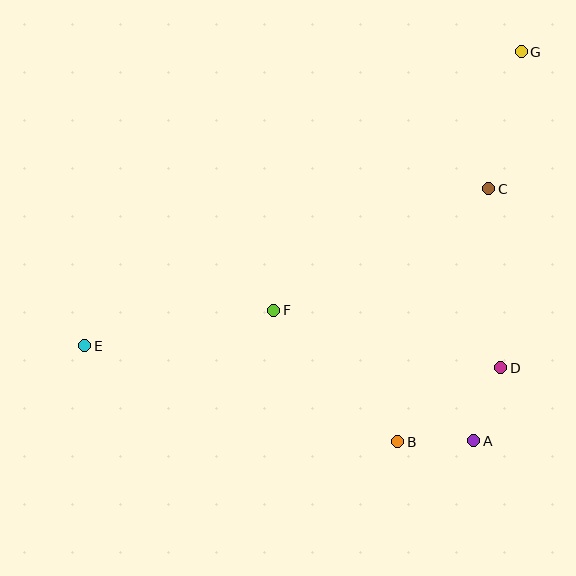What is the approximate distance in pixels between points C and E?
The distance between C and E is approximately 434 pixels.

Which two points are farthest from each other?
Points E and G are farthest from each other.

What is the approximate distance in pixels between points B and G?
The distance between B and G is approximately 409 pixels.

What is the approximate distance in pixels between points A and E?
The distance between A and E is approximately 400 pixels.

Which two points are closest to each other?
Points A and B are closest to each other.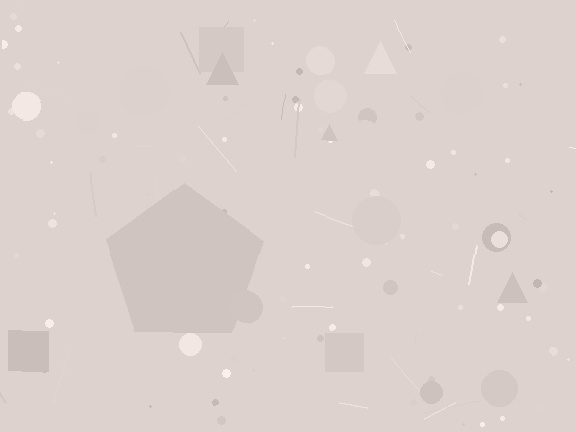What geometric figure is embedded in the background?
A pentagon is embedded in the background.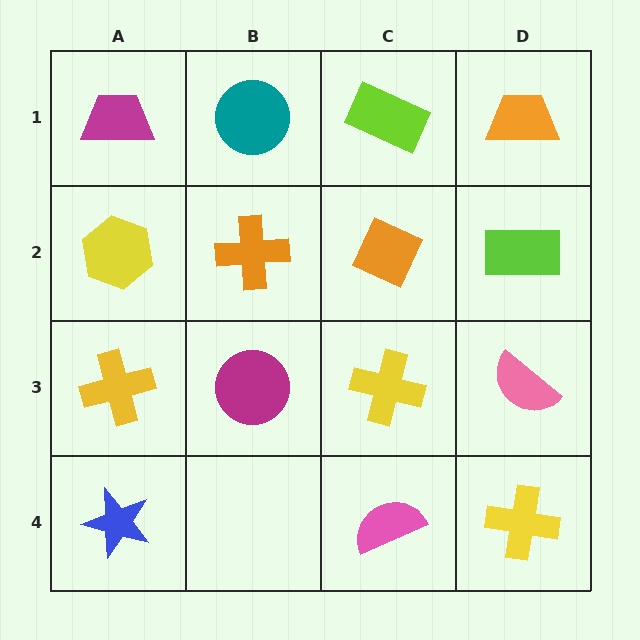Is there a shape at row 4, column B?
No, that cell is empty.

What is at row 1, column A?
A magenta trapezoid.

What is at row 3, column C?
A yellow cross.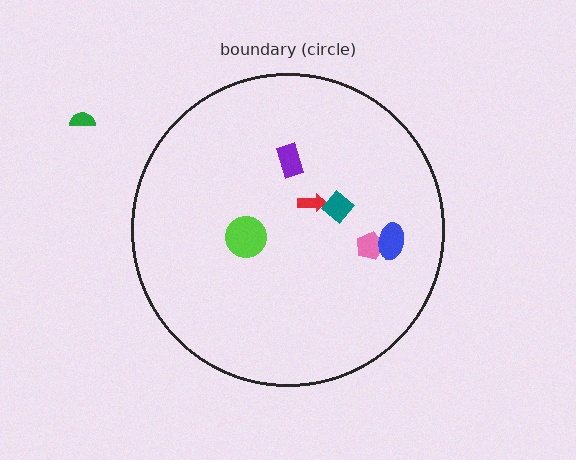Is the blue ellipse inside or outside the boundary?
Inside.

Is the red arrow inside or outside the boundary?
Inside.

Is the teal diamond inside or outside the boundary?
Inside.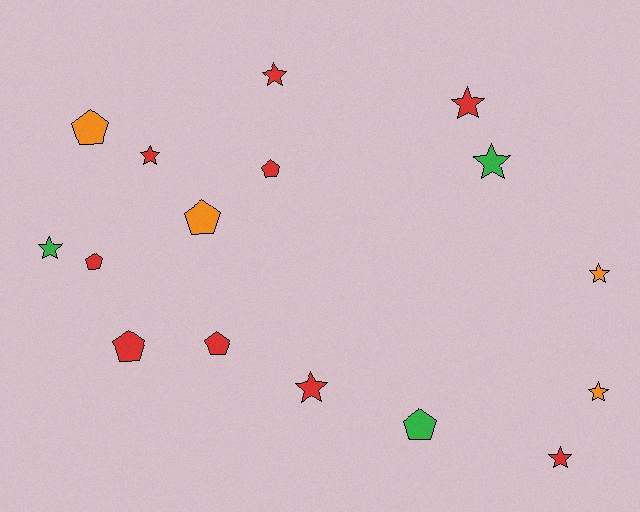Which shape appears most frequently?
Star, with 9 objects.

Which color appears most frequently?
Red, with 9 objects.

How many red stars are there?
There are 5 red stars.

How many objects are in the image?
There are 16 objects.